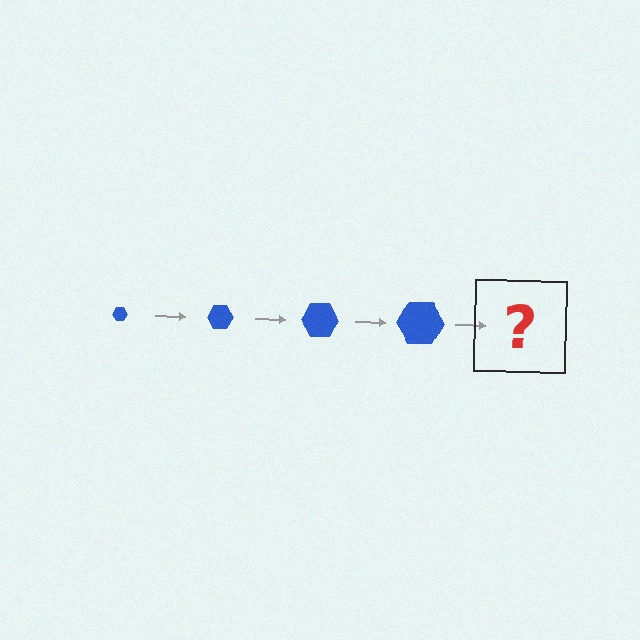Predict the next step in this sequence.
The next step is a blue hexagon, larger than the previous one.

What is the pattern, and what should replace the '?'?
The pattern is that the hexagon gets progressively larger each step. The '?' should be a blue hexagon, larger than the previous one.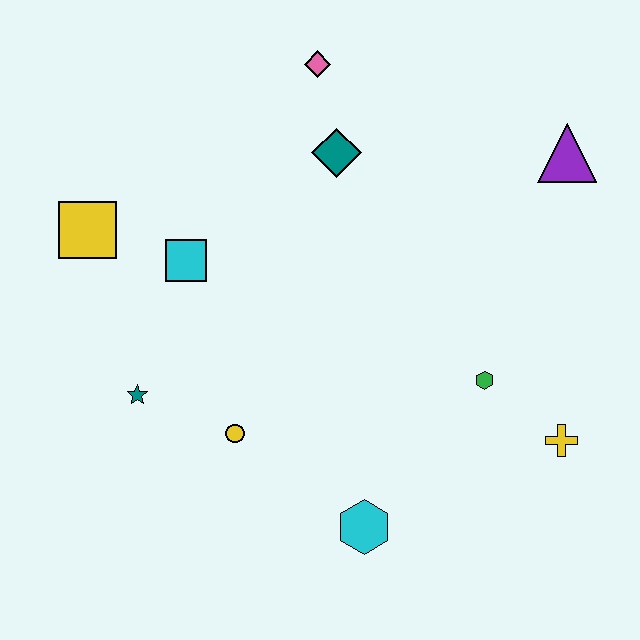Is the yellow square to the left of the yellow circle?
Yes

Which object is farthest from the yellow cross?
The yellow square is farthest from the yellow cross.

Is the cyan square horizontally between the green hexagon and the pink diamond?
No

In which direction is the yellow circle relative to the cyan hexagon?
The yellow circle is to the left of the cyan hexagon.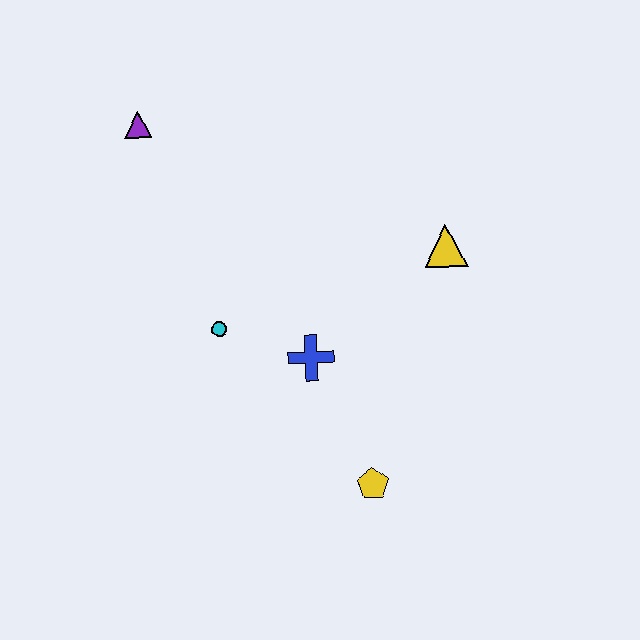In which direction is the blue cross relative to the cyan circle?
The blue cross is to the right of the cyan circle.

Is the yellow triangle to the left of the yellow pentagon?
No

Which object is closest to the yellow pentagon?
The blue cross is closest to the yellow pentagon.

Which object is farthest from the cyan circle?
The yellow triangle is farthest from the cyan circle.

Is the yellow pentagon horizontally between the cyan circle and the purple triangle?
No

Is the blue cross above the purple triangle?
No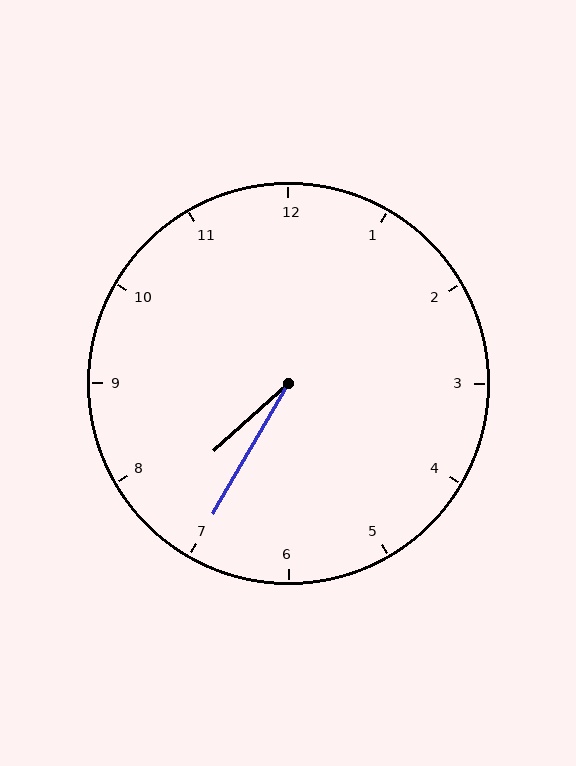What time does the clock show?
7:35.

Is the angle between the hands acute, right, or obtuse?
It is acute.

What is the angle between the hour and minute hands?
Approximately 18 degrees.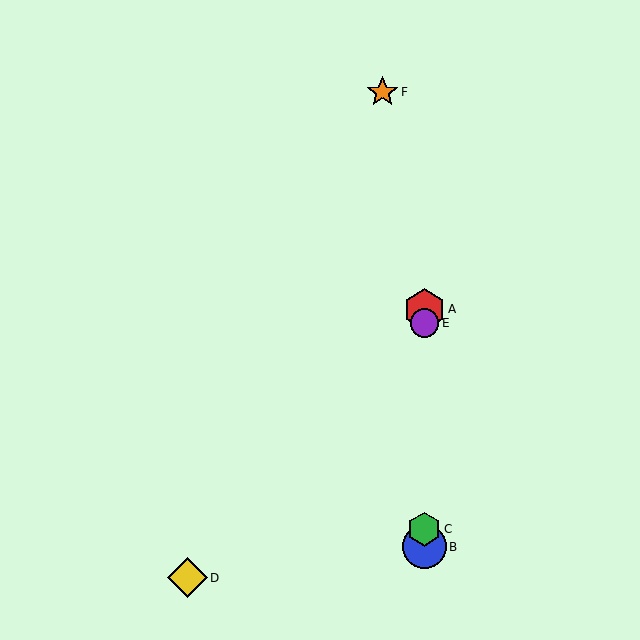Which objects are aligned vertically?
Objects A, B, C, E are aligned vertically.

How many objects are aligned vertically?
4 objects (A, B, C, E) are aligned vertically.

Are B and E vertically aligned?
Yes, both are at x≈424.